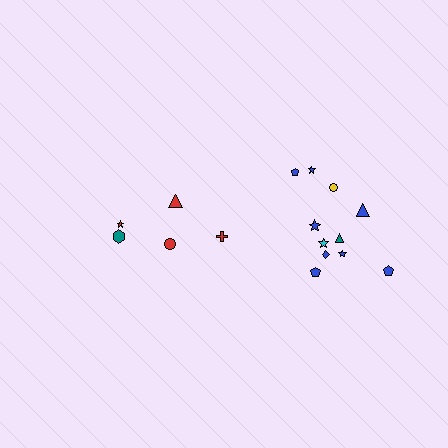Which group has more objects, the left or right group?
The right group.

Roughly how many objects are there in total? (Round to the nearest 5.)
Roughly 15 objects in total.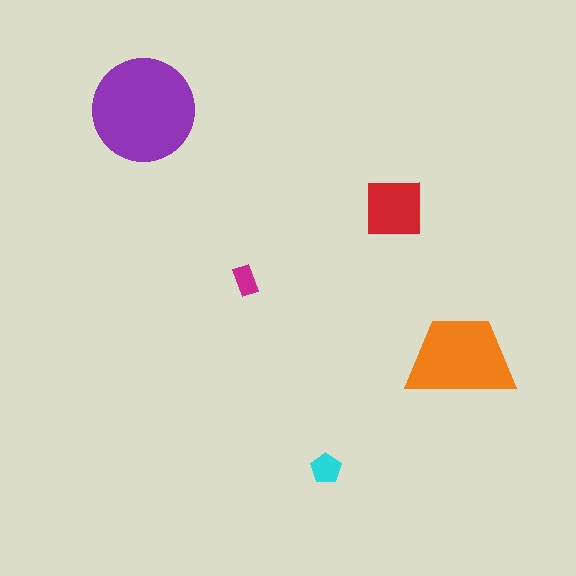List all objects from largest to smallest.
The purple circle, the orange trapezoid, the red square, the cyan pentagon, the magenta rectangle.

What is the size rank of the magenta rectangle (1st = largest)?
5th.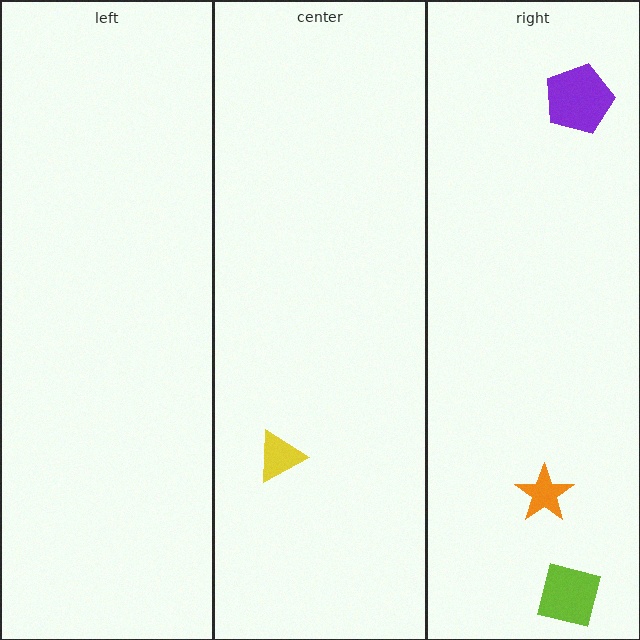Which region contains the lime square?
The right region.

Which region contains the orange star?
The right region.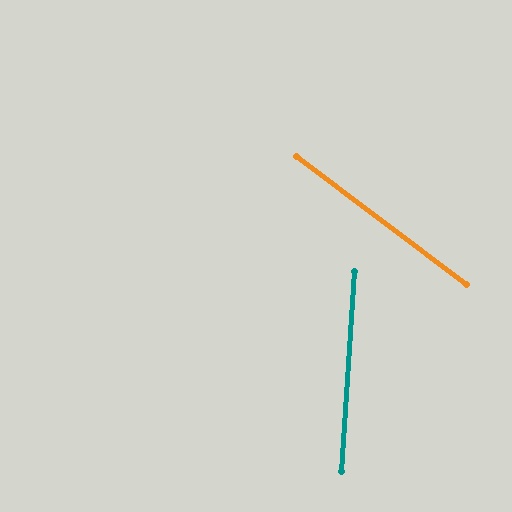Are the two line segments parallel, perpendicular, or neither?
Neither parallel nor perpendicular — they differ by about 57°.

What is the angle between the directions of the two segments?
Approximately 57 degrees.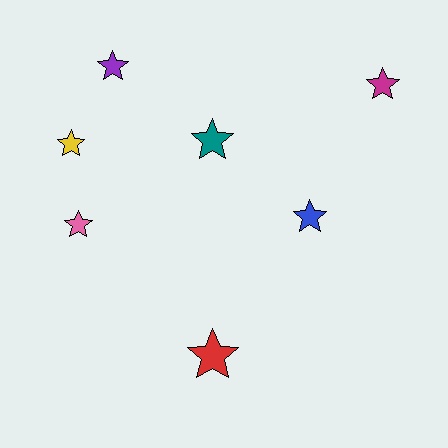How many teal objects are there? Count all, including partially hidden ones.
There is 1 teal object.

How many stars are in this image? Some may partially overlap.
There are 7 stars.